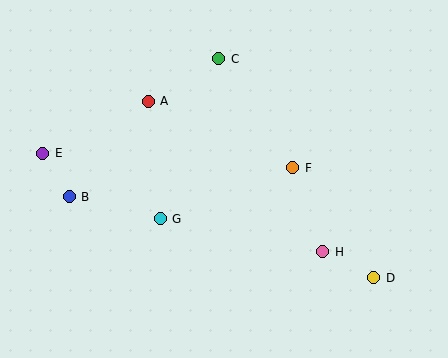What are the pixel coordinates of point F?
Point F is at (293, 168).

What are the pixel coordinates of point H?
Point H is at (322, 252).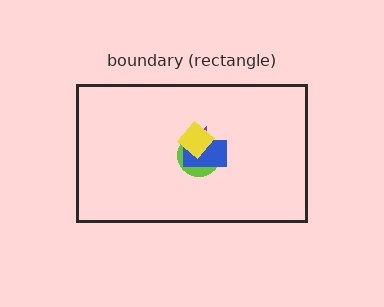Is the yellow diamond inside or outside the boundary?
Inside.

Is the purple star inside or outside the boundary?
Inside.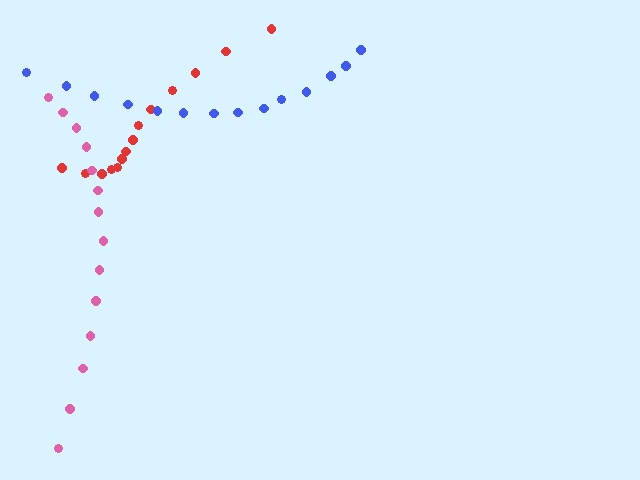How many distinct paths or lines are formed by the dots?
There are 3 distinct paths.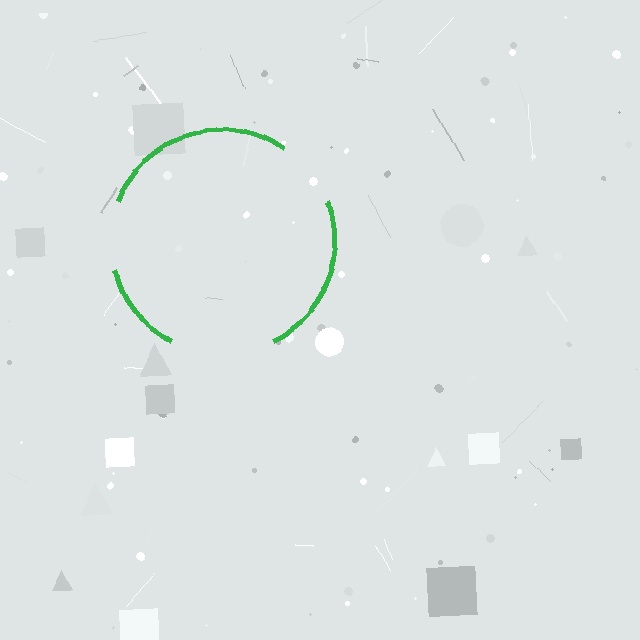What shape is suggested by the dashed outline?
The dashed outline suggests a circle.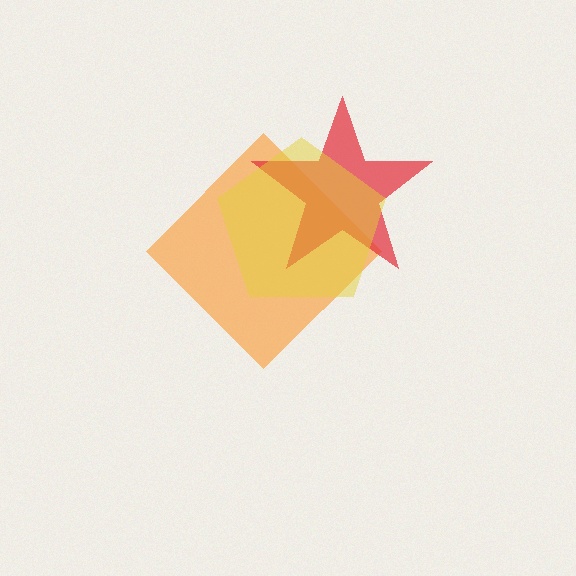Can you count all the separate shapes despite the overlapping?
Yes, there are 3 separate shapes.